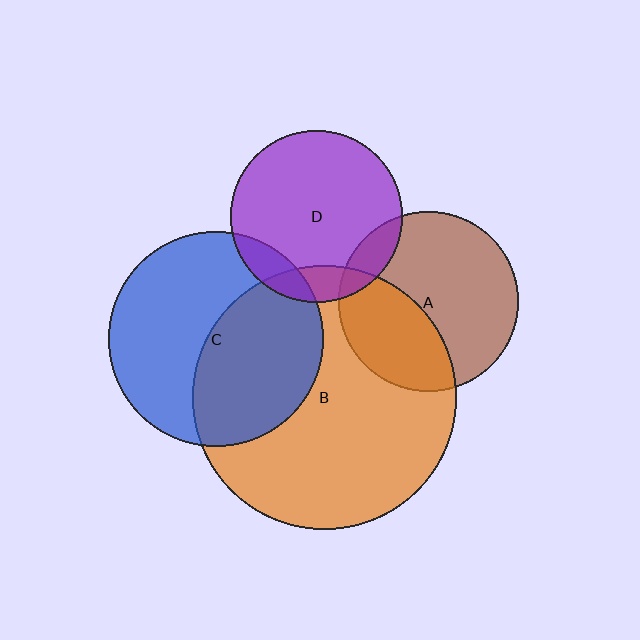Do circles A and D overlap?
Yes.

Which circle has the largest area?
Circle B (orange).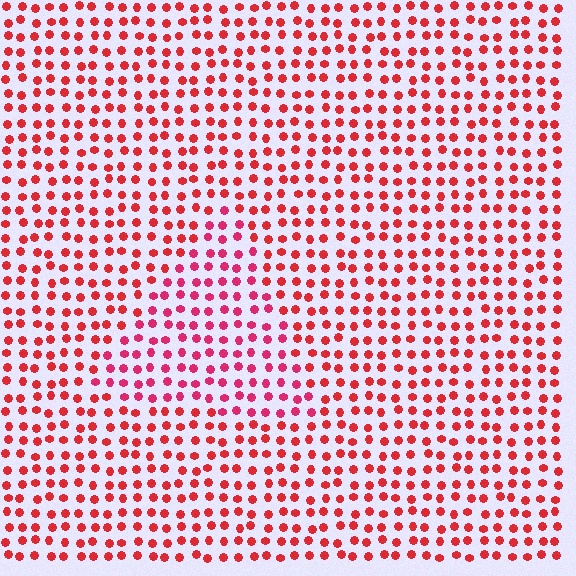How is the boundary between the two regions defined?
The boundary is defined purely by a slight shift in hue (about 20 degrees). Spacing, size, and orientation are identical on both sides.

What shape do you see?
I see a triangle.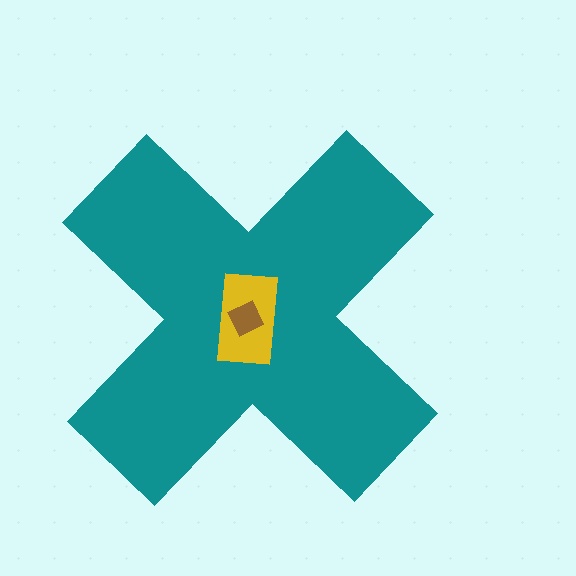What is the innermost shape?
The brown square.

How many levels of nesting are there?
3.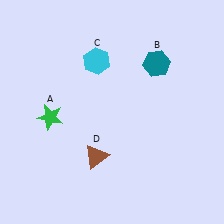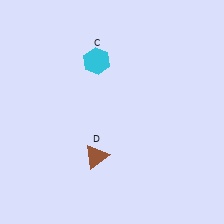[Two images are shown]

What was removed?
The teal hexagon (B), the green star (A) were removed in Image 2.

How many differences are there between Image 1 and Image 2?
There are 2 differences between the two images.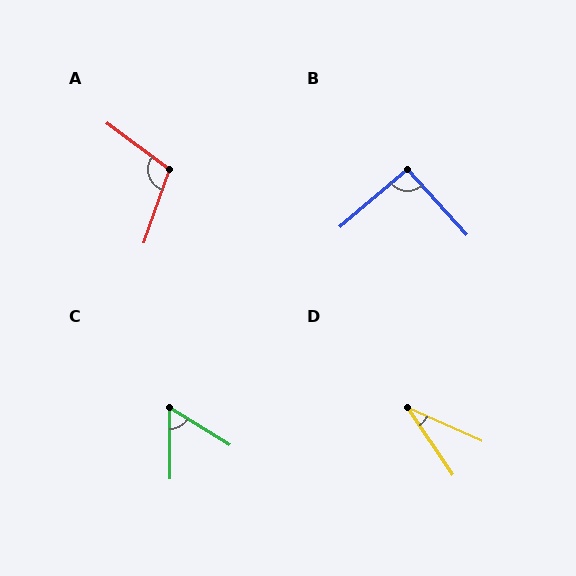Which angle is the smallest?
D, at approximately 32 degrees.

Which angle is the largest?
A, at approximately 108 degrees.